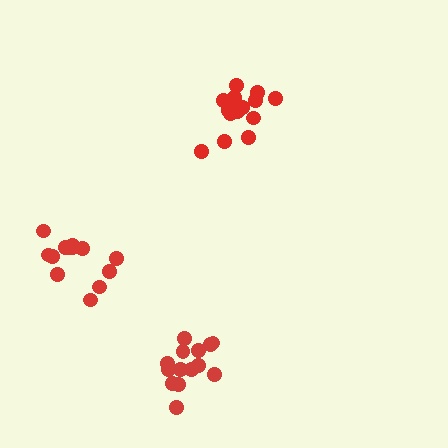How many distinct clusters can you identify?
There are 3 distinct clusters.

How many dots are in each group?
Group 1: 15 dots, Group 2: 15 dots, Group 3: 13 dots (43 total).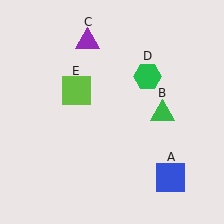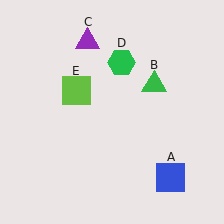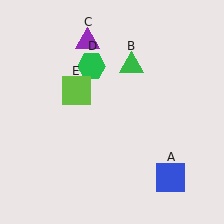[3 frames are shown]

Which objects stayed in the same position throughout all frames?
Blue square (object A) and purple triangle (object C) and lime square (object E) remained stationary.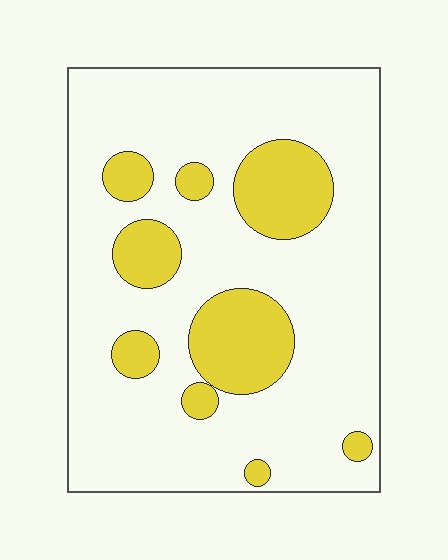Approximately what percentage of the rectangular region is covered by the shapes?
Approximately 20%.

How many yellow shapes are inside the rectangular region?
9.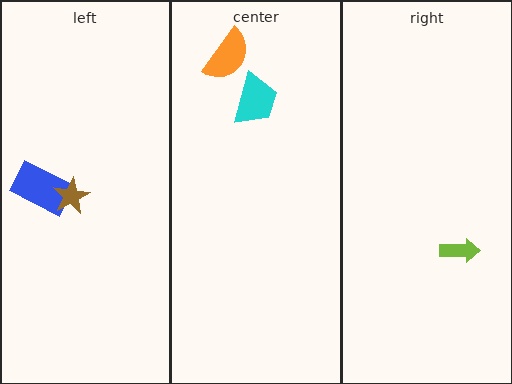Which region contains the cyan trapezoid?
The center region.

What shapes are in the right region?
The lime arrow.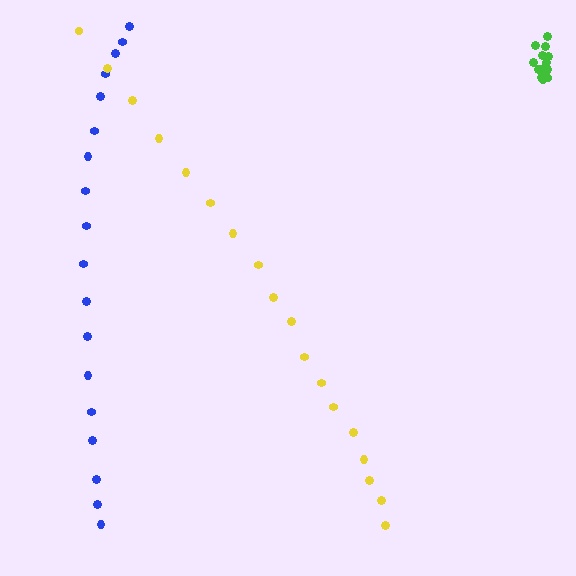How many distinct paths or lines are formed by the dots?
There are 3 distinct paths.